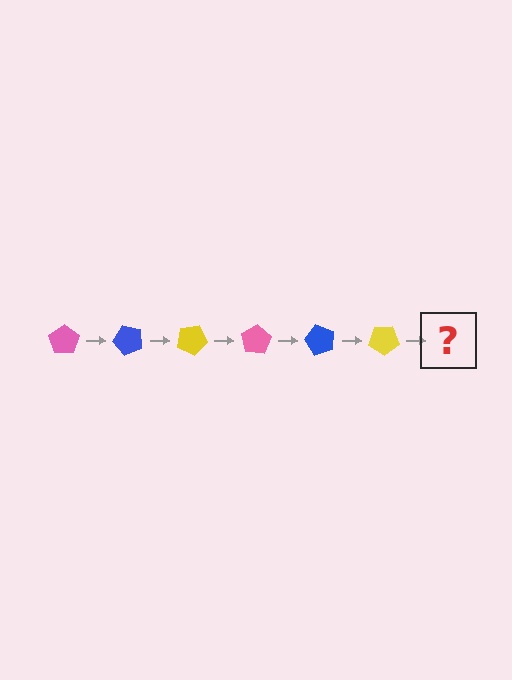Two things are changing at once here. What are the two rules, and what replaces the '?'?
The two rules are that it rotates 50 degrees each step and the color cycles through pink, blue, and yellow. The '?' should be a pink pentagon, rotated 300 degrees from the start.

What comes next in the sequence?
The next element should be a pink pentagon, rotated 300 degrees from the start.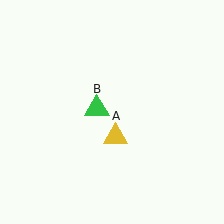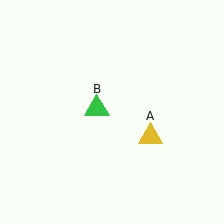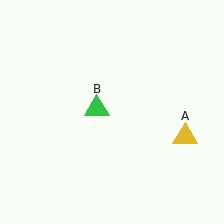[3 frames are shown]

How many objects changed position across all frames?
1 object changed position: yellow triangle (object A).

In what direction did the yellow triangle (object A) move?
The yellow triangle (object A) moved right.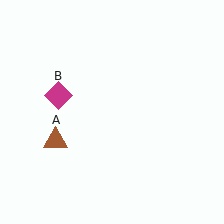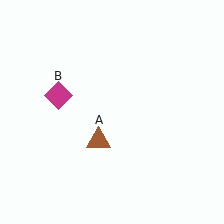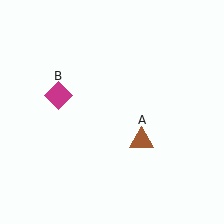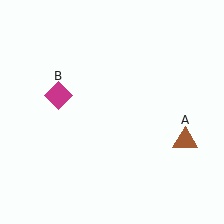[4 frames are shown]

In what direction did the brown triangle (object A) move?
The brown triangle (object A) moved right.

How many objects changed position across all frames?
1 object changed position: brown triangle (object A).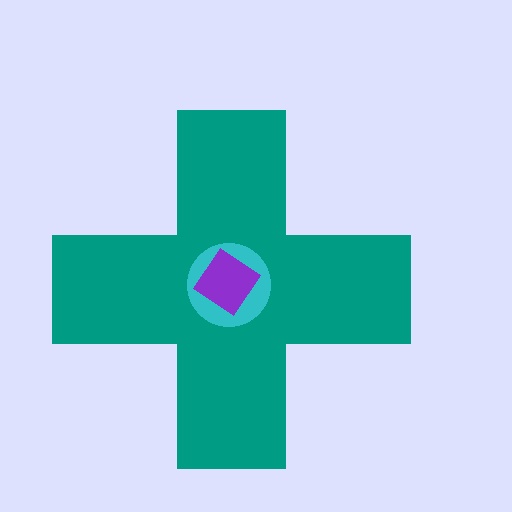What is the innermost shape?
The purple diamond.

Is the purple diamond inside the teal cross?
Yes.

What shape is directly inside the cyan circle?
The purple diamond.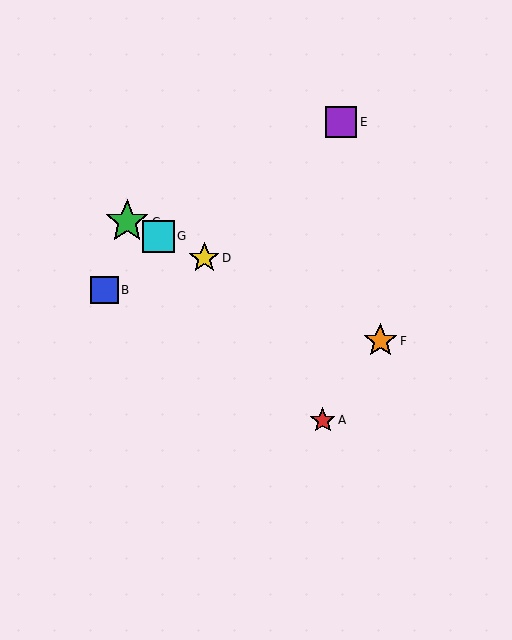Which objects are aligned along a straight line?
Objects C, D, F, G are aligned along a straight line.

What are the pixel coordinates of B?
Object B is at (105, 290).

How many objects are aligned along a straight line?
4 objects (C, D, F, G) are aligned along a straight line.